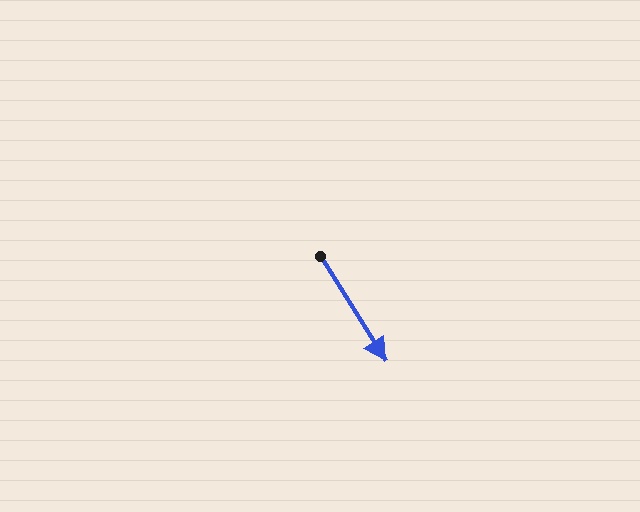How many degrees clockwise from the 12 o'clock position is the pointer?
Approximately 148 degrees.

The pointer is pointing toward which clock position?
Roughly 5 o'clock.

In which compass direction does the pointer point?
Southeast.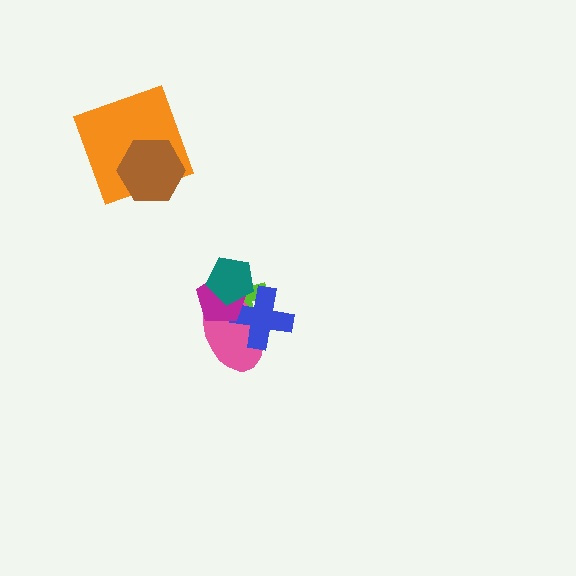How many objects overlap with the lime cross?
4 objects overlap with the lime cross.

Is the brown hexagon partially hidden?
No, no other shape covers it.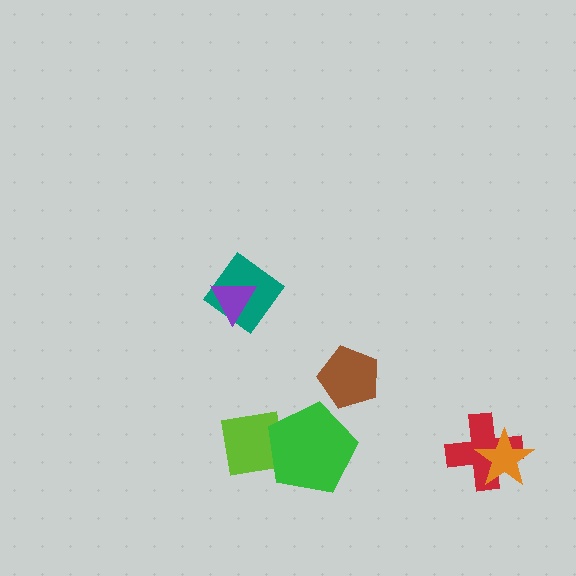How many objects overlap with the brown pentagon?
0 objects overlap with the brown pentagon.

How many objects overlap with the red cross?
1 object overlaps with the red cross.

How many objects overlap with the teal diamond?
1 object overlaps with the teal diamond.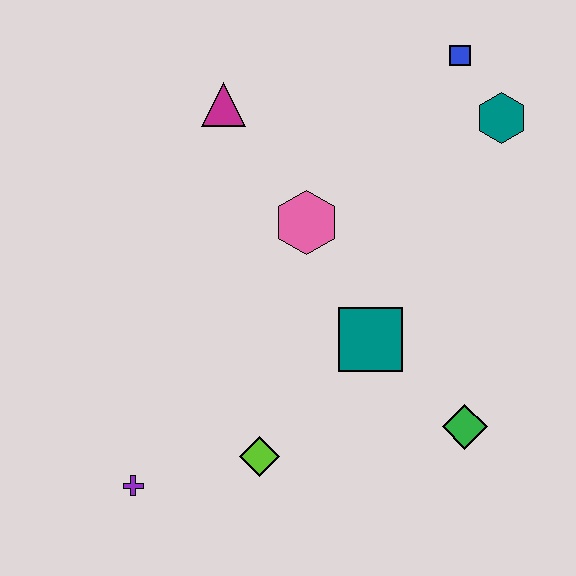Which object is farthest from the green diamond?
The magenta triangle is farthest from the green diamond.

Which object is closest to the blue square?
The teal hexagon is closest to the blue square.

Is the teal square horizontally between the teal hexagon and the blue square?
No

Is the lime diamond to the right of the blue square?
No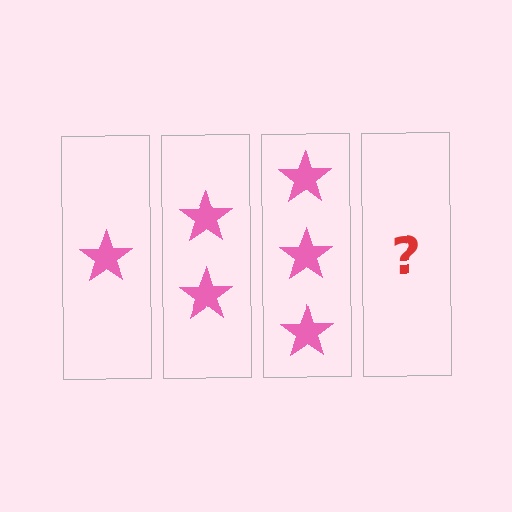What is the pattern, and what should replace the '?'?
The pattern is that each step adds one more star. The '?' should be 4 stars.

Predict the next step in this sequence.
The next step is 4 stars.